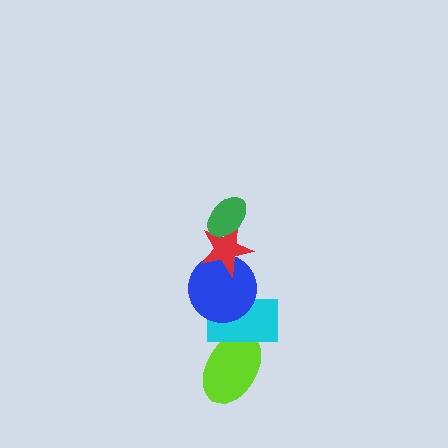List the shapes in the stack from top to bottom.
From top to bottom: the green ellipse, the red star, the blue circle, the cyan rectangle, the lime ellipse.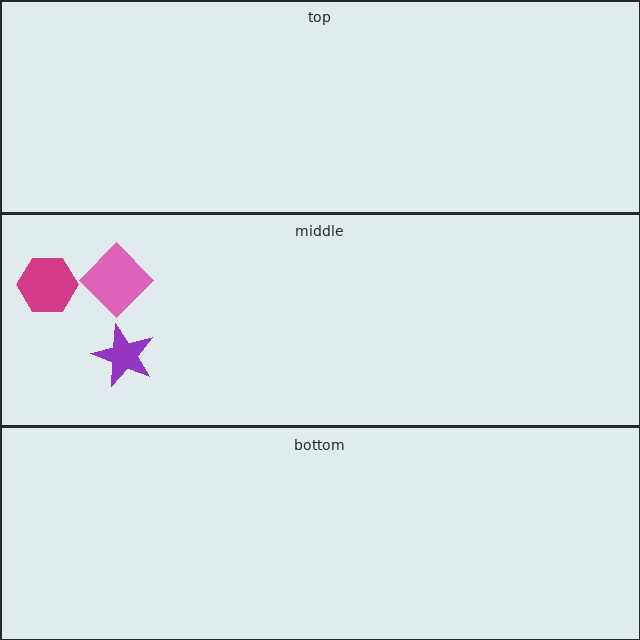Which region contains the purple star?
The middle region.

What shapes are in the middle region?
The pink diamond, the purple star, the magenta hexagon.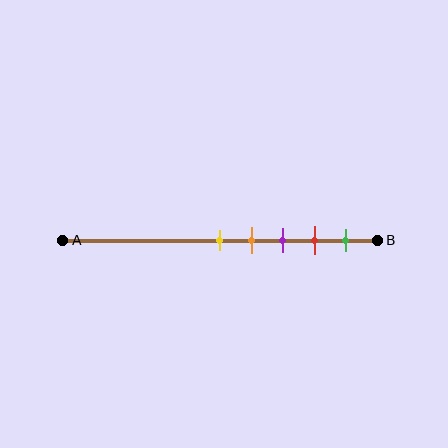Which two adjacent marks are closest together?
The yellow and orange marks are the closest adjacent pair.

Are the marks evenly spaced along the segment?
Yes, the marks are approximately evenly spaced.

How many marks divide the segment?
There are 5 marks dividing the segment.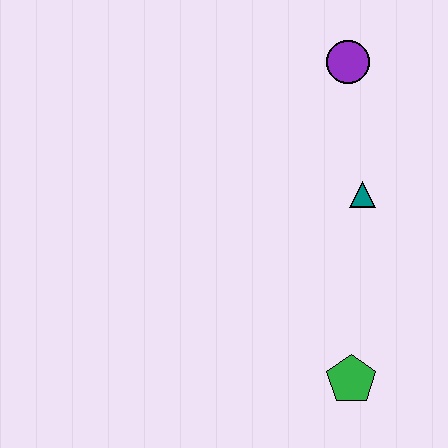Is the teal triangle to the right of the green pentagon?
Yes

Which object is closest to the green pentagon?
The teal triangle is closest to the green pentagon.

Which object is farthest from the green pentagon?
The purple circle is farthest from the green pentagon.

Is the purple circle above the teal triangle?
Yes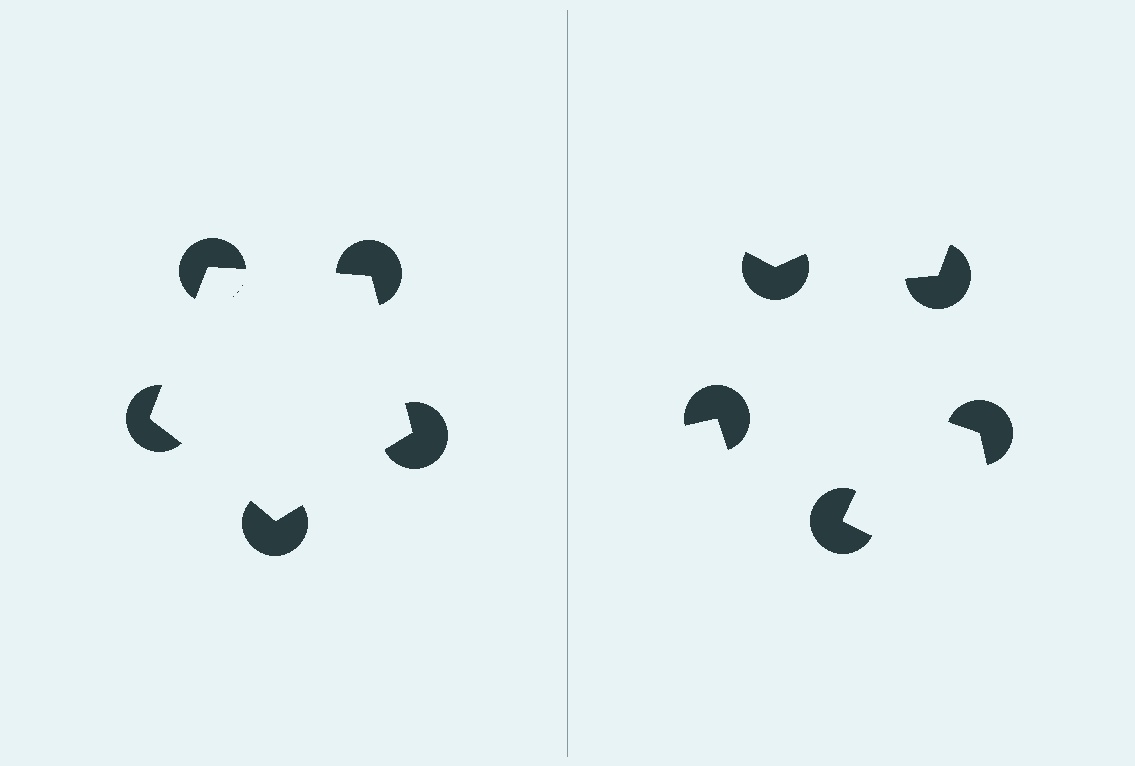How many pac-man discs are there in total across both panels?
10 — 5 on each side.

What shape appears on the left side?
An illusory pentagon.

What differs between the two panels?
The pac-man discs are positioned identically on both sides; only the wedge orientations differ. On the left they align to a pentagon; on the right they are misaligned.